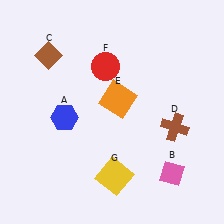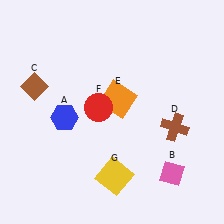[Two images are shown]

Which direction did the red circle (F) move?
The red circle (F) moved down.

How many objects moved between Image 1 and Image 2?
2 objects moved between the two images.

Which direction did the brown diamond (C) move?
The brown diamond (C) moved down.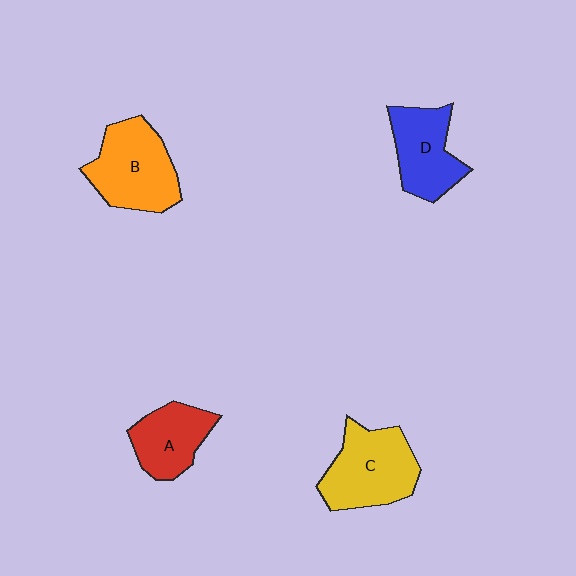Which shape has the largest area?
Shape B (orange).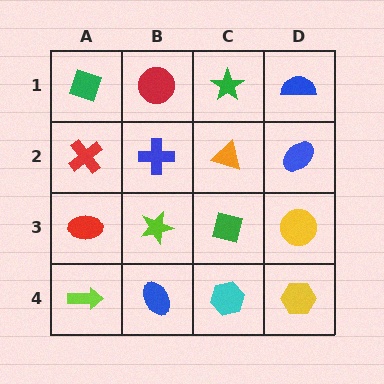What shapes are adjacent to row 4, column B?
A lime star (row 3, column B), a lime arrow (row 4, column A), a cyan hexagon (row 4, column C).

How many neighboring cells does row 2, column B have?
4.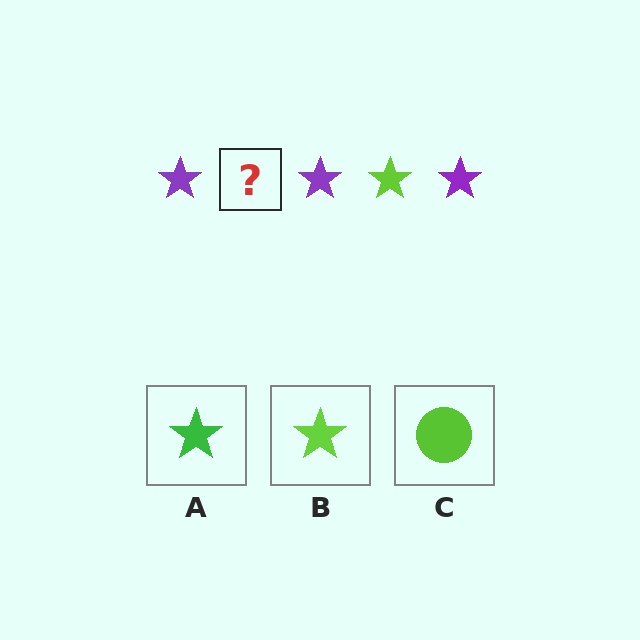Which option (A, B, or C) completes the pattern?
B.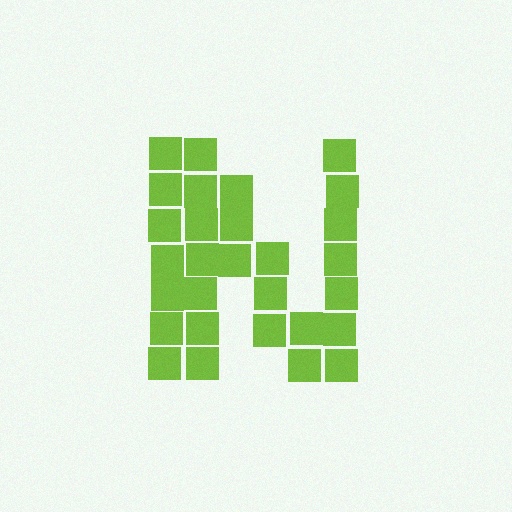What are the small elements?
The small elements are squares.